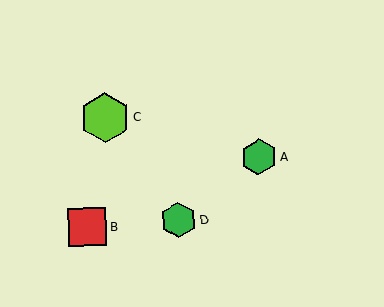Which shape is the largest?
The lime hexagon (labeled C) is the largest.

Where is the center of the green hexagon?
The center of the green hexagon is at (178, 220).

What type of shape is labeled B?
Shape B is a red square.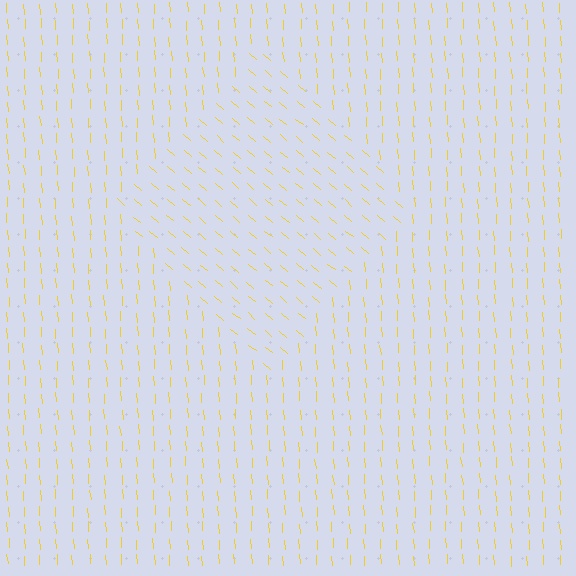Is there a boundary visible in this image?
Yes, there is a texture boundary formed by a change in line orientation.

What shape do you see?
I see a diamond.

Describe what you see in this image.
The image is filled with small yellow line segments. A diamond region in the image has lines oriented differently from the surrounding lines, creating a visible texture boundary.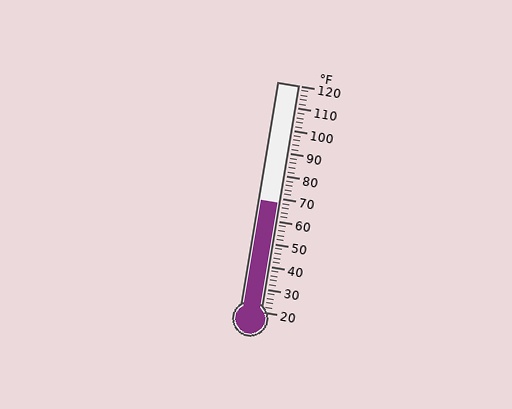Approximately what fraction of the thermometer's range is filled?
The thermometer is filled to approximately 50% of its range.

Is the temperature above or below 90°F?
The temperature is below 90°F.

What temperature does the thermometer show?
The thermometer shows approximately 68°F.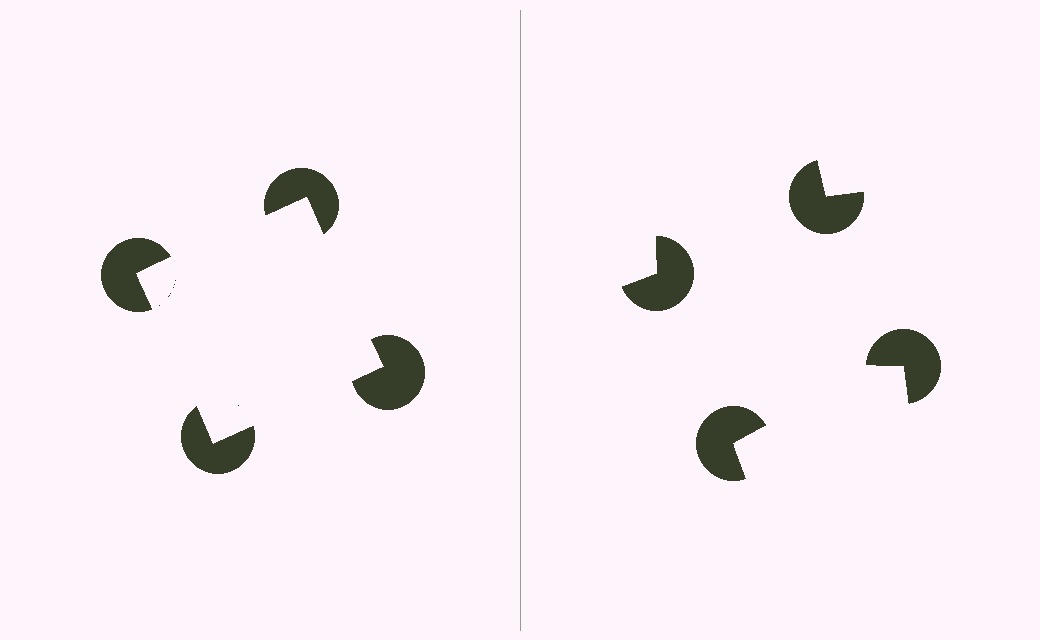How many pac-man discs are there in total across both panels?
8 — 4 on each side.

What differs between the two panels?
The pac-man discs are positioned identically on both sides; only the wedge orientations differ. On the left they align to a square; on the right they are misaligned.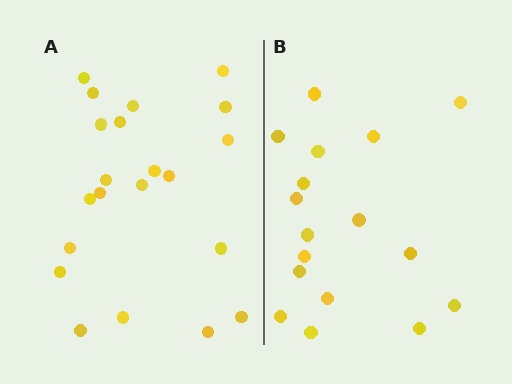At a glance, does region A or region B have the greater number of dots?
Region A (the left region) has more dots.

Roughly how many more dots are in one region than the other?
Region A has about 4 more dots than region B.